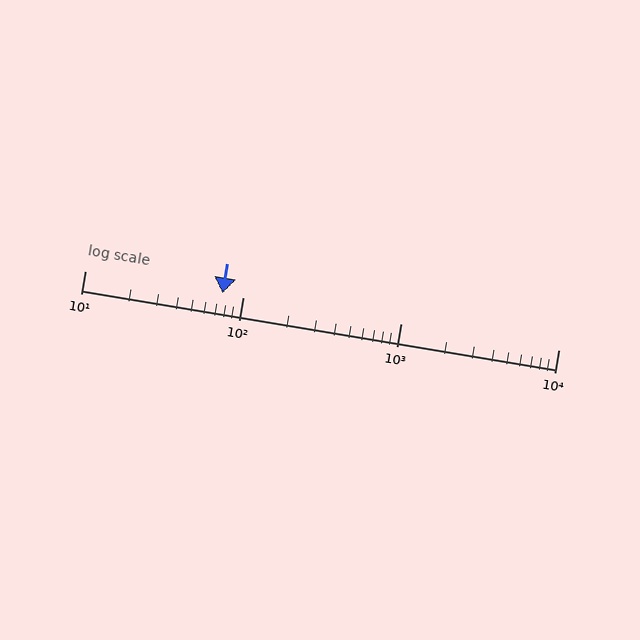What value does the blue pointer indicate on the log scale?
The pointer indicates approximately 74.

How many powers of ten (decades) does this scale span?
The scale spans 3 decades, from 10 to 10000.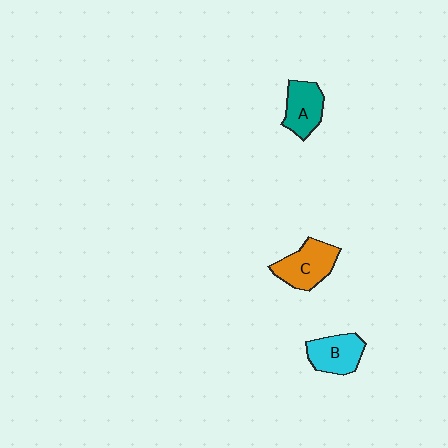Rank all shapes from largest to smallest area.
From largest to smallest: C (orange), B (cyan), A (teal).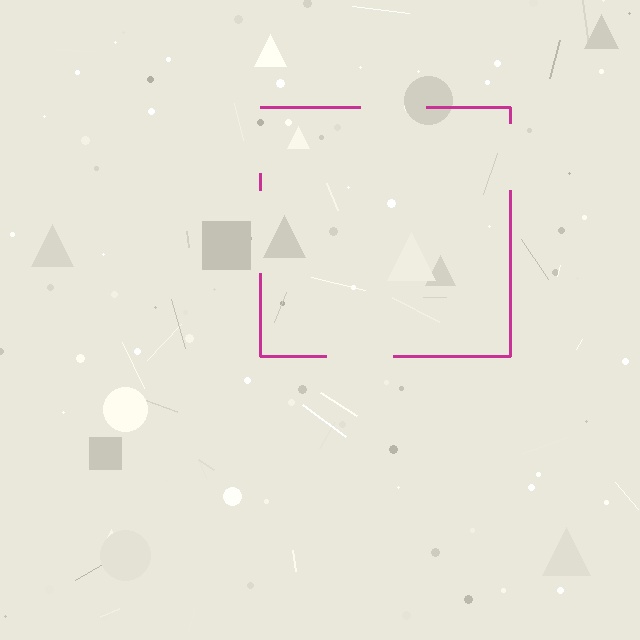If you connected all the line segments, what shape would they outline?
They would outline a square.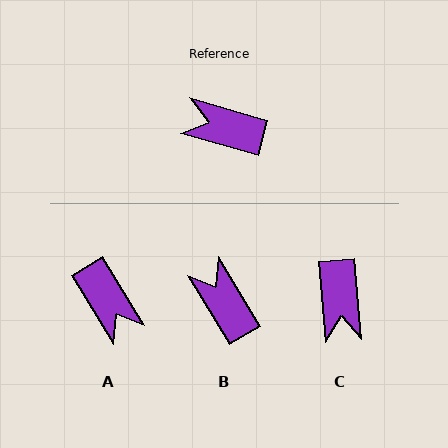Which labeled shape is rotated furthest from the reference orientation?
A, about 137 degrees away.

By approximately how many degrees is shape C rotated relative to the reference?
Approximately 111 degrees counter-clockwise.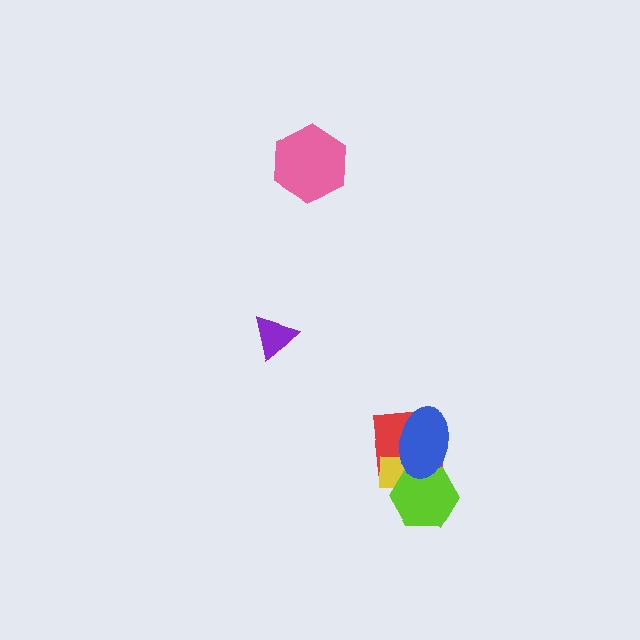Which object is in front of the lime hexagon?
The blue ellipse is in front of the lime hexagon.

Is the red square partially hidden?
Yes, it is partially covered by another shape.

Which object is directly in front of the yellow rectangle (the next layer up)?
The lime hexagon is directly in front of the yellow rectangle.